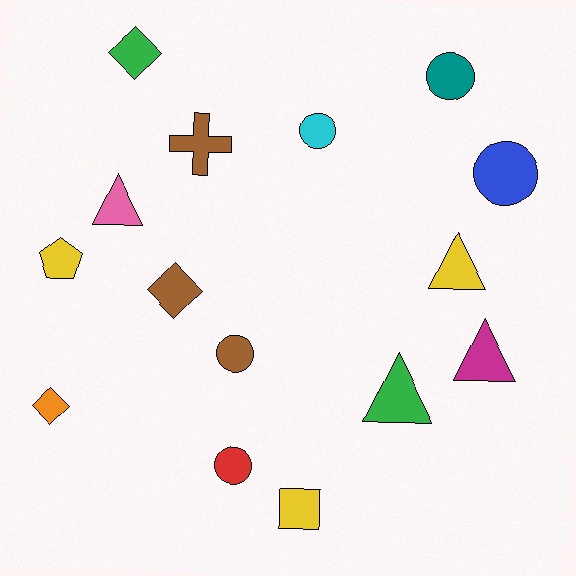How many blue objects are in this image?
There is 1 blue object.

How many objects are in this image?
There are 15 objects.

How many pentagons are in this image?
There is 1 pentagon.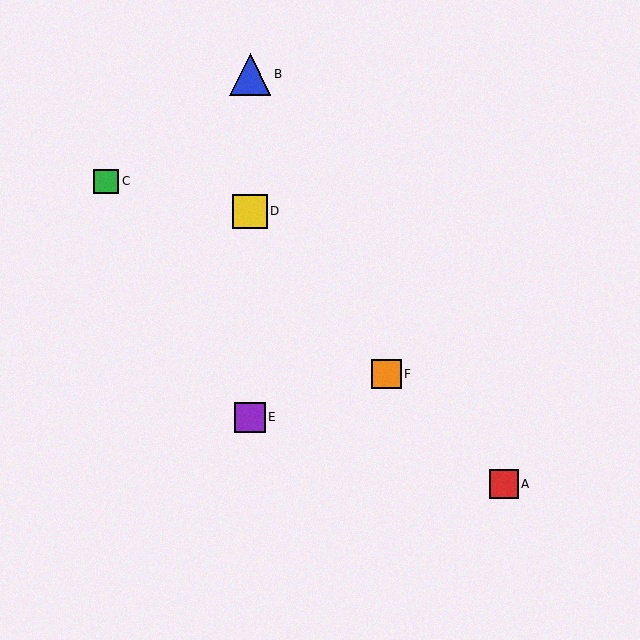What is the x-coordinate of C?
Object C is at x≈106.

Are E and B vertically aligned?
Yes, both are at x≈250.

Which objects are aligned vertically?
Objects B, D, E are aligned vertically.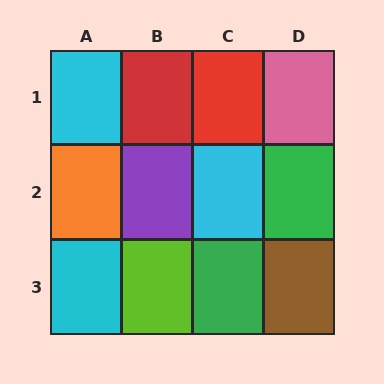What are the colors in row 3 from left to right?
Cyan, lime, green, brown.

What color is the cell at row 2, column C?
Cyan.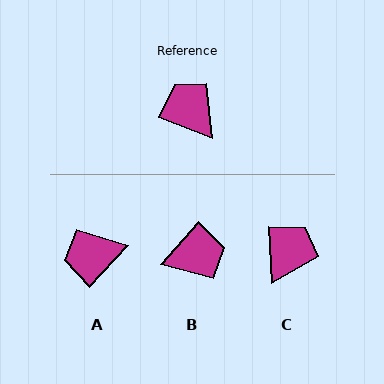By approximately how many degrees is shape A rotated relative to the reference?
Approximately 67 degrees counter-clockwise.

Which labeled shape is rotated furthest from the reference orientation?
B, about 111 degrees away.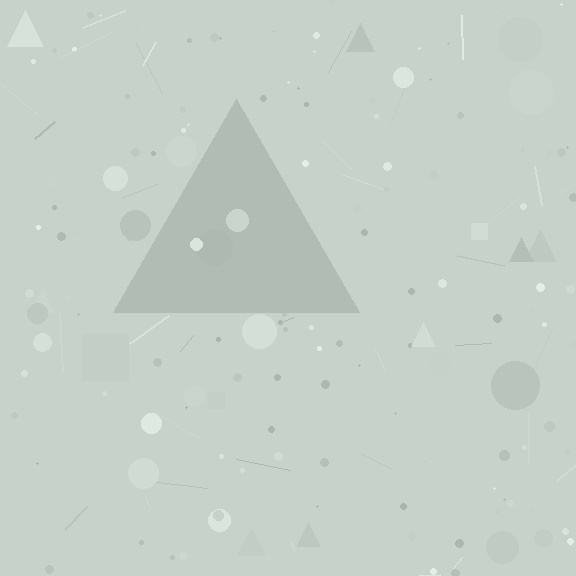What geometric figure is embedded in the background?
A triangle is embedded in the background.